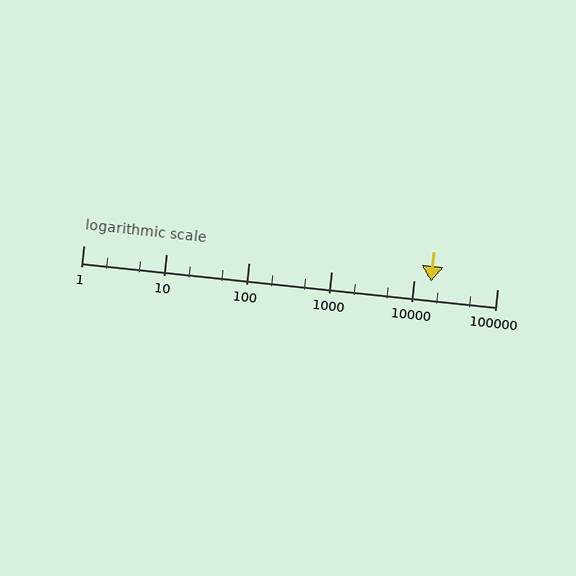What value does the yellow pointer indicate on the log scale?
The pointer indicates approximately 16000.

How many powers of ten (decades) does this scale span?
The scale spans 5 decades, from 1 to 100000.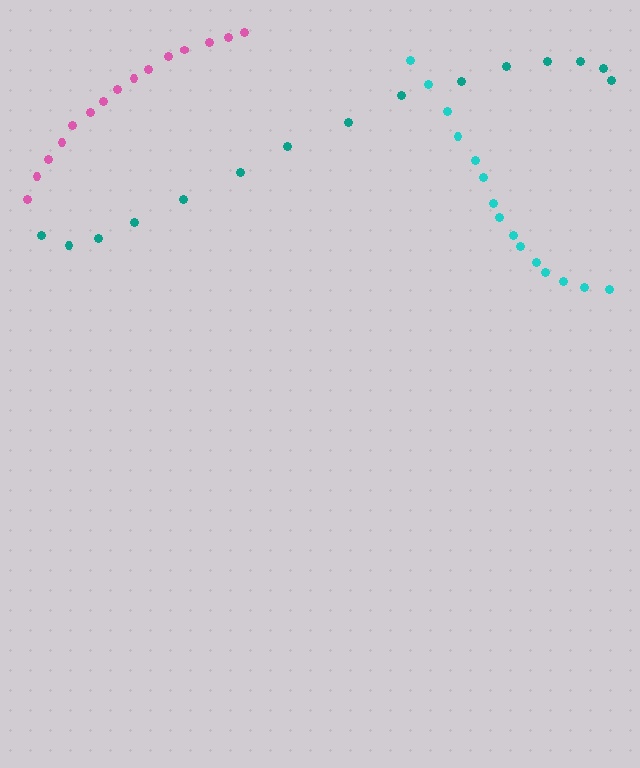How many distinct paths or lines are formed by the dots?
There are 3 distinct paths.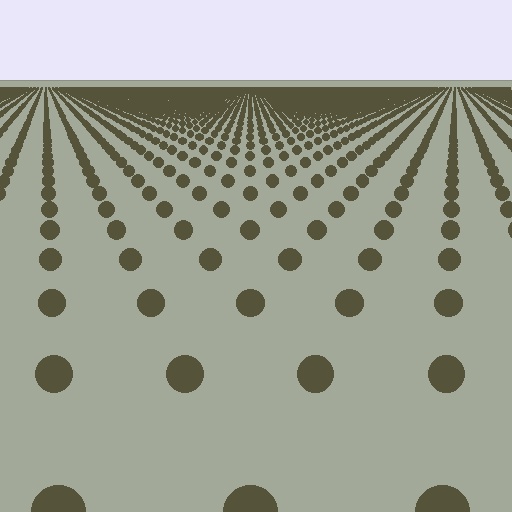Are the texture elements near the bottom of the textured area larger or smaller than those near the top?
Larger. Near the bottom, elements are closer to the viewer and appear at a bigger on-screen size.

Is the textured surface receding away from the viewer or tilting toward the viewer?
The surface is receding away from the viewer. Texture elements get smaller and denser toward the top.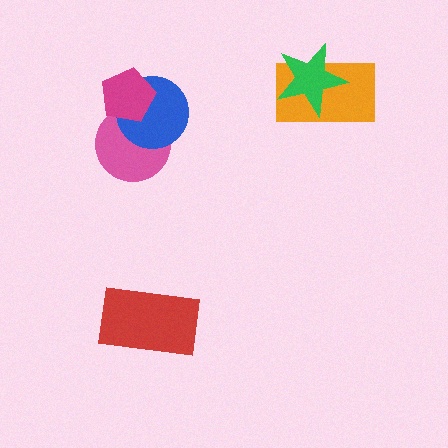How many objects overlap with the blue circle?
2 objects overlap with the blue circle.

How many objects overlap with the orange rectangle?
1 object overlaps with the orange rectangle.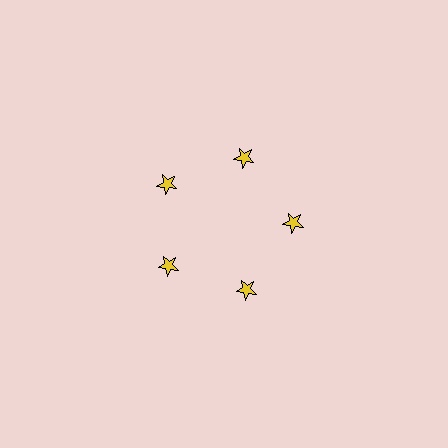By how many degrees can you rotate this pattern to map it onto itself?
The pattern maps onto itself every 72 degrees of rotation.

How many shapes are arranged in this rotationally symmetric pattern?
There are 5 shapes, arranged in 5 groups of 1.